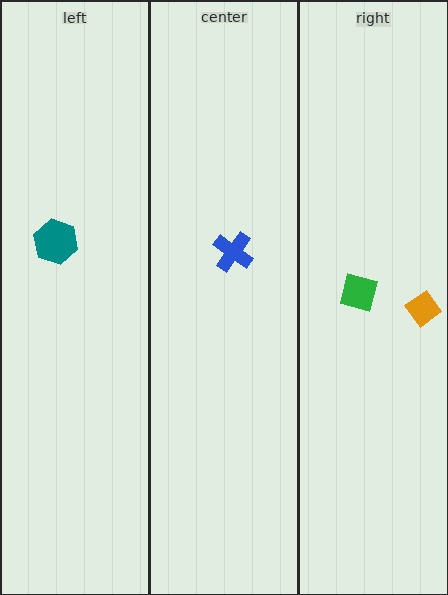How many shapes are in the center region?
1.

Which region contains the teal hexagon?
The left region.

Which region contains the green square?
The right region.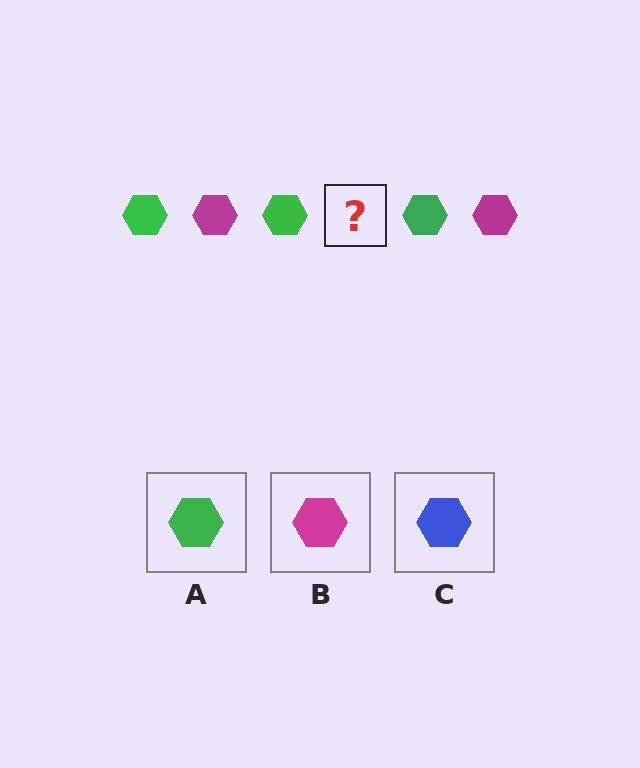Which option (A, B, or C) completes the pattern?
B.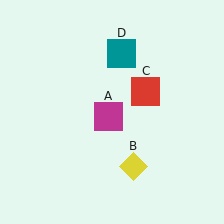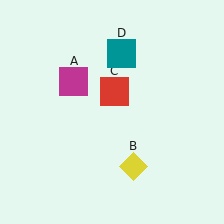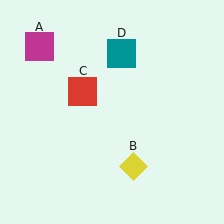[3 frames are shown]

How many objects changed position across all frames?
2 objects changed position: magenta square (object A), red square (object C).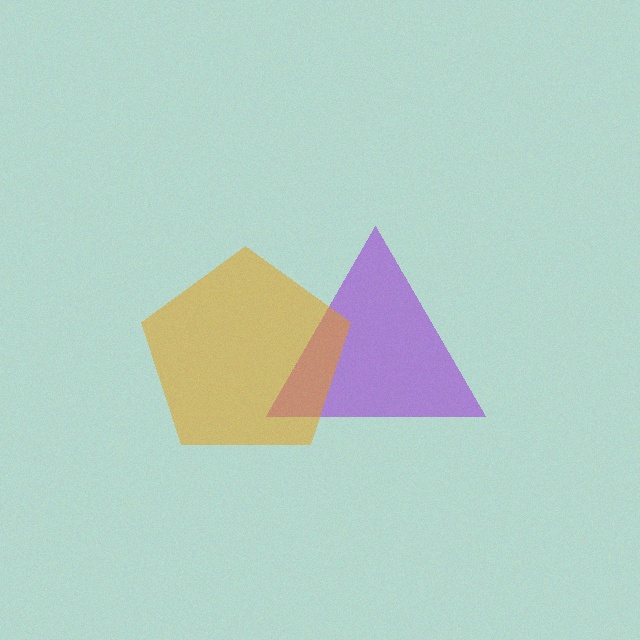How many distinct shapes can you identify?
There are 2 distinct shapes: a purple triangle, an orange pentagon.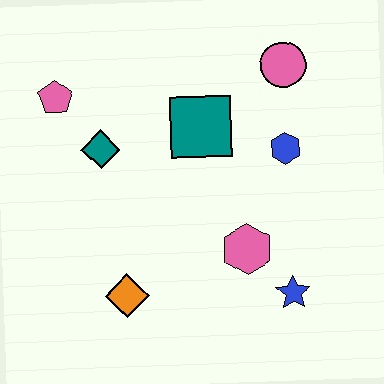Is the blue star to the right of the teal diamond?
Yes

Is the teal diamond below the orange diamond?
No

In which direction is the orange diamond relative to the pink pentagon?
The orange diamond is below the pink pentagon.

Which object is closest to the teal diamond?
The pink pentagon is closest to the teal diamond.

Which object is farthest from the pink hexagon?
The pink pentagon is farthest from the pink hexagon.